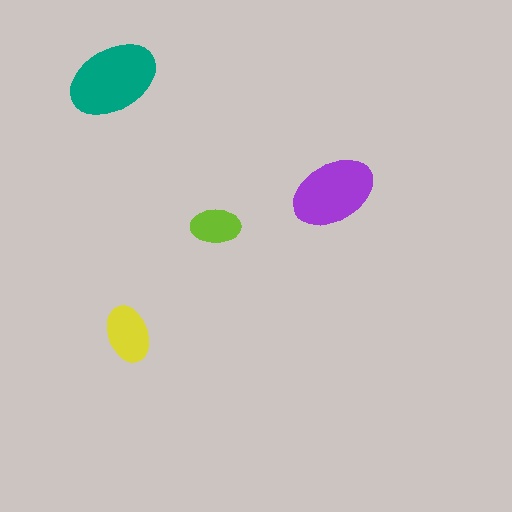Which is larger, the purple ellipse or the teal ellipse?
The teal one.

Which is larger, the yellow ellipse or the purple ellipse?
The purple one.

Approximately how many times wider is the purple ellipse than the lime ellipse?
About 1.5 times wider.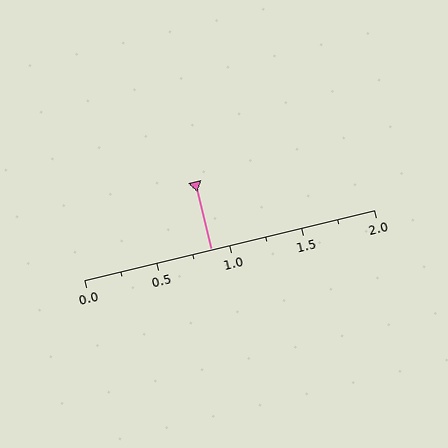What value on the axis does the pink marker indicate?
The marker indicates approximately 0.88.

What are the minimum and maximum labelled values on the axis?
The axis runs from 0.0 to 2.0.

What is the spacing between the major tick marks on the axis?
The major ticks are spaced 0.5 apart.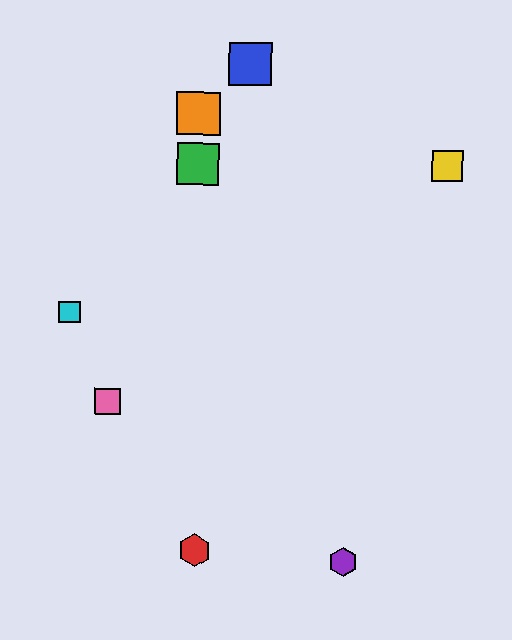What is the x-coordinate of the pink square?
The pink square is at x≈108.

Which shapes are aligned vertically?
The red hexagon, the green square, the orange square are aligned vertically.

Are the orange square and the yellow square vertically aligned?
No, the orange square is at x≈198 and the yellow square is at x≈448.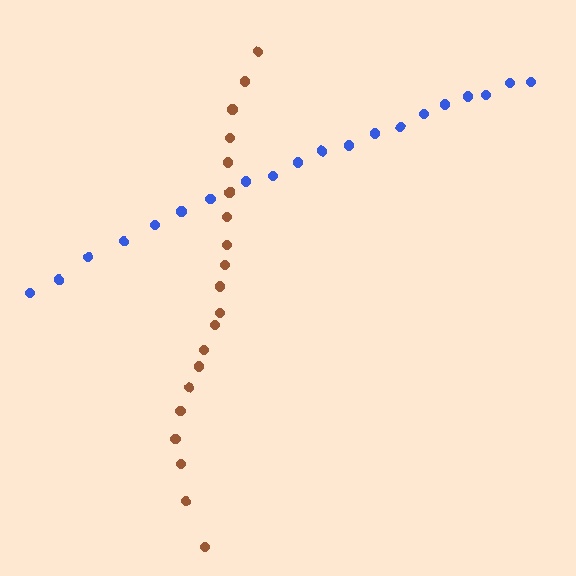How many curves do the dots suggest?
There are 2 distinct paths.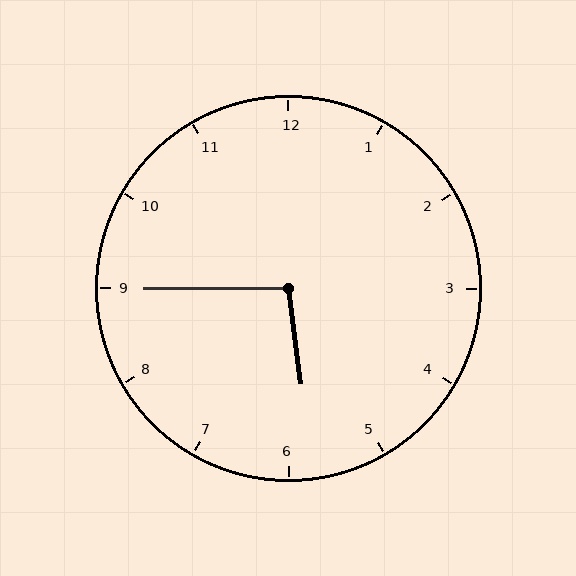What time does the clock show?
5:45.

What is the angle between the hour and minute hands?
Approximately 98 degrees.